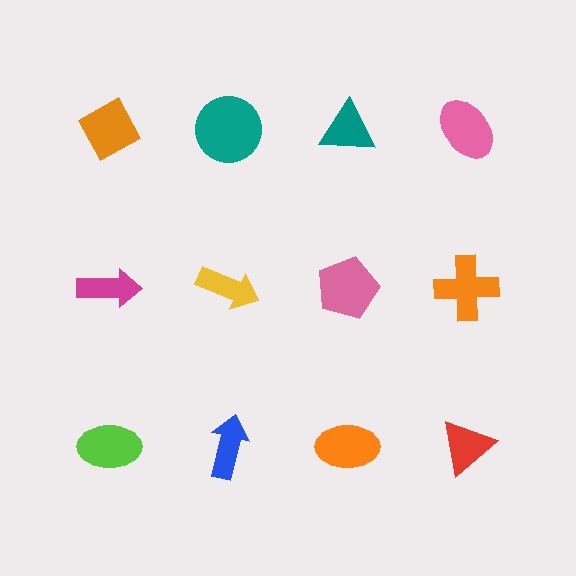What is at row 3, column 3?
An orange ellipse.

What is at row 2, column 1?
A magenta arrow.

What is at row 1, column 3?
A teal triangle.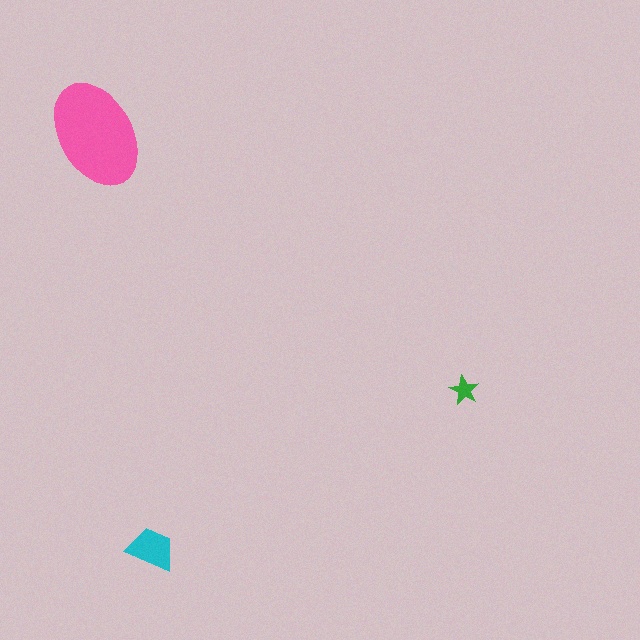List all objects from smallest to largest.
The green star, the cyan trapezoid, the pink ellipse.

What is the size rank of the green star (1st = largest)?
3rd.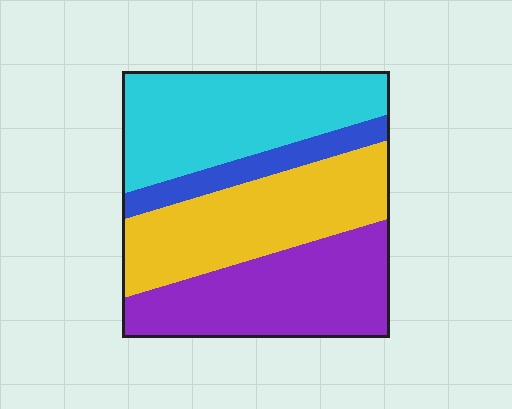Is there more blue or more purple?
Purple.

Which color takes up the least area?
Blue, at roughly 10%.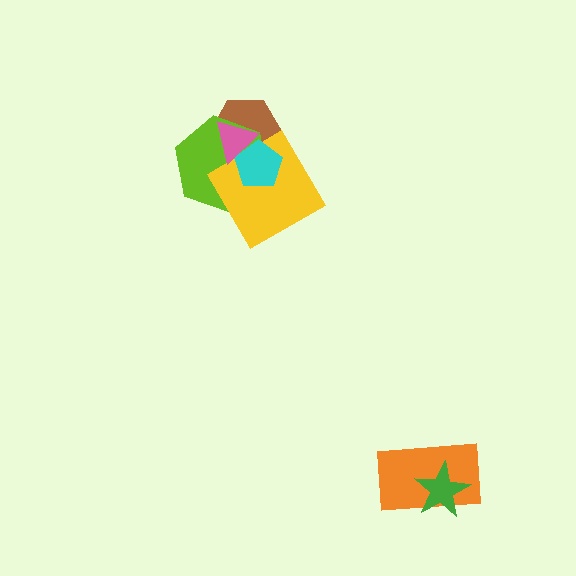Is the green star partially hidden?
No, no other shape covers it.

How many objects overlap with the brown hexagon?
4 objects overlap with the brown hexagon.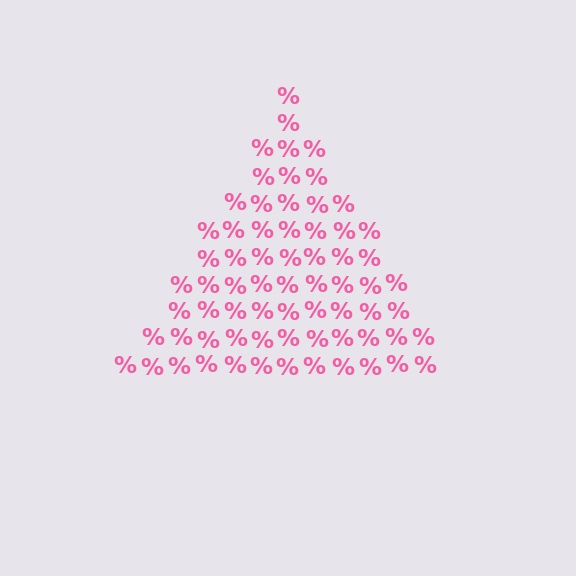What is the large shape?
The large shape is a triangle.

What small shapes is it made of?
It is made of small percent signs.